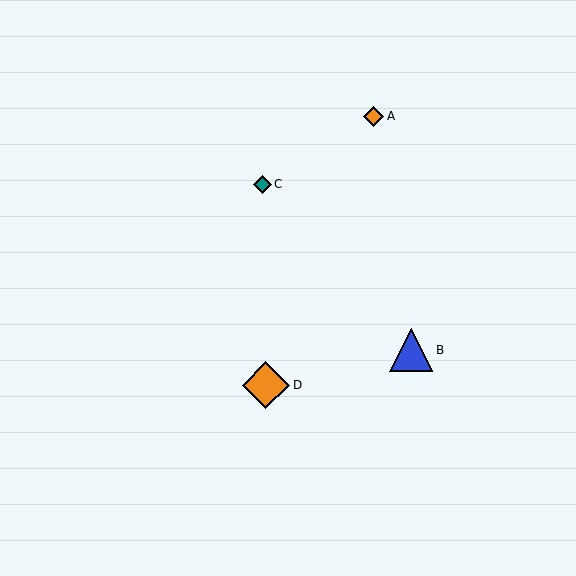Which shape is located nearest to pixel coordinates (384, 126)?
The orange diamond (labeled A) at (374, 116) is nearest to that location.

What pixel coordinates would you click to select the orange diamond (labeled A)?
Click at (374, 116) to select the orange diamond A.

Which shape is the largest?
The orange diamond (labeled D) is the largest.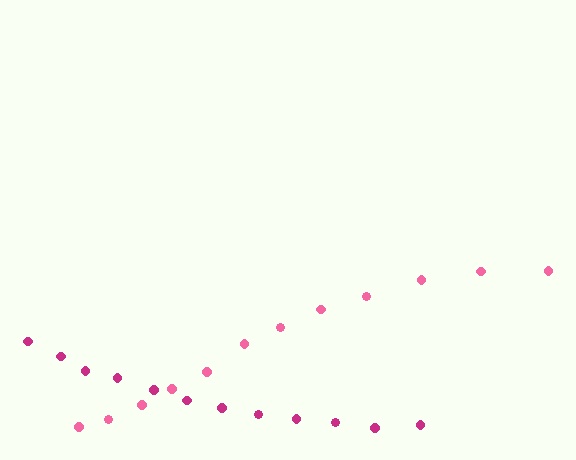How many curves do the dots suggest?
There are 2 distinct paths.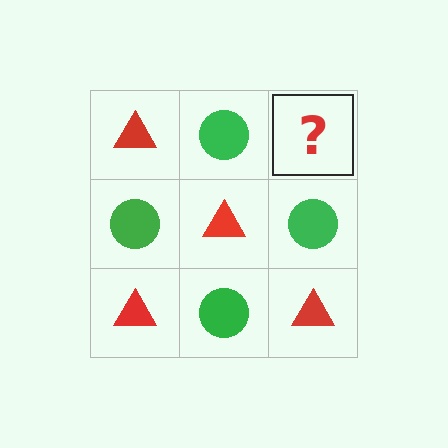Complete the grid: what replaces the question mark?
The question mark should be replaced with a red triangle.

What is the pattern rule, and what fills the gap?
The rule is that it alternates red triangle and green circle in a checkerboard pattern. The gap should be filled with a red triangle.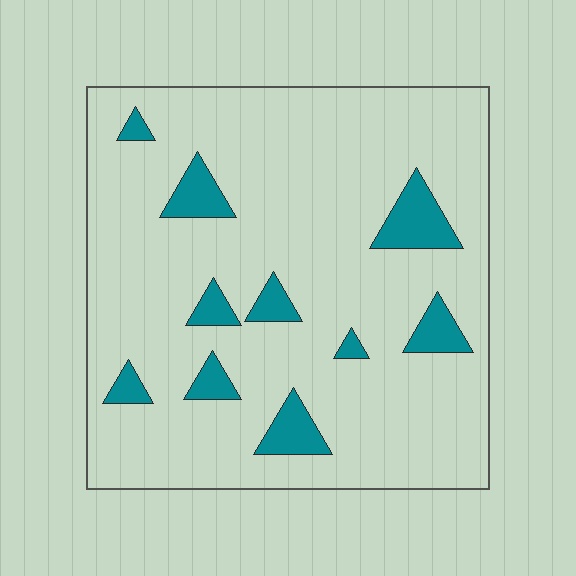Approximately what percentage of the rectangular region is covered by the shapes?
Approximately 10%.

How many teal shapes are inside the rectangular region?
10.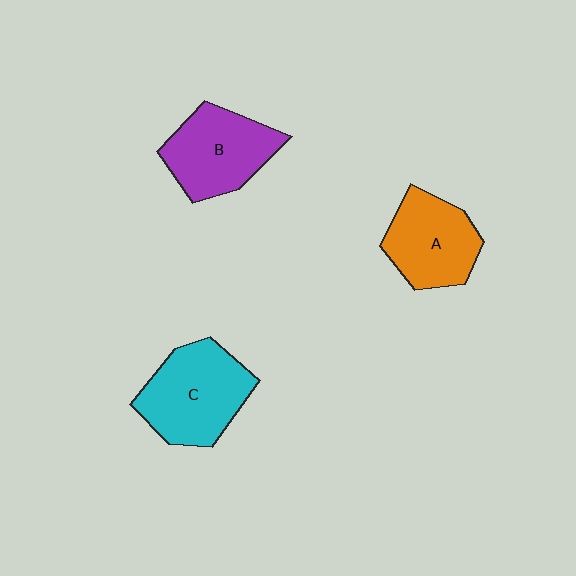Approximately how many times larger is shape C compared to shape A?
Approximately 1.2 times.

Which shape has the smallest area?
Shape A (orange).